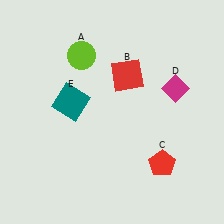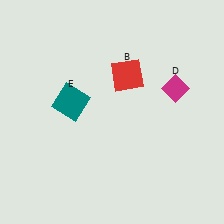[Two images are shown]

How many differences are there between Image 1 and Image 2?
There are 2 differences between the two images.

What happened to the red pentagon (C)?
The red pentagon (C) was removed in Image 2. It was in the bottom-right area of Image 1.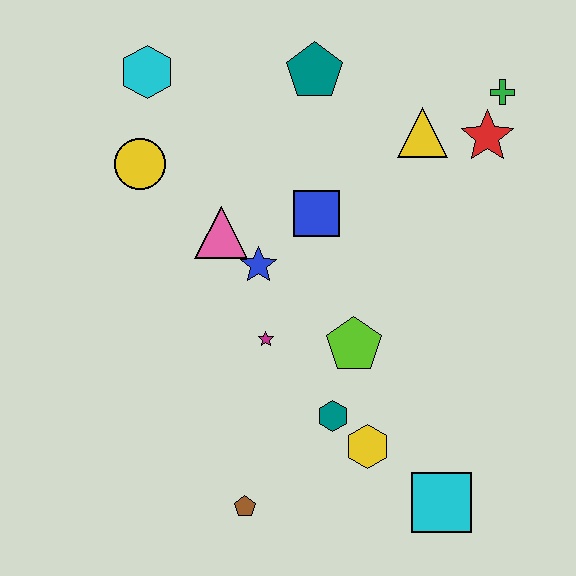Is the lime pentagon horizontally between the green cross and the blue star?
Yes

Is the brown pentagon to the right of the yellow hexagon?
No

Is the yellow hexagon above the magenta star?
No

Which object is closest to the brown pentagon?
The teal hexagon is closest to the brown pentagon.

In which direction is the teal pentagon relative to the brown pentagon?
The teal pentagon is above the brown pentagon.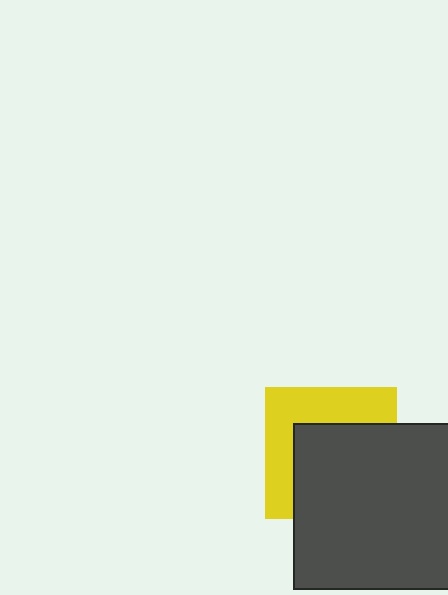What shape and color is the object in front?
The object in front is a dark gray rectangle.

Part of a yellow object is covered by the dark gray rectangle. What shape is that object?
It is a square.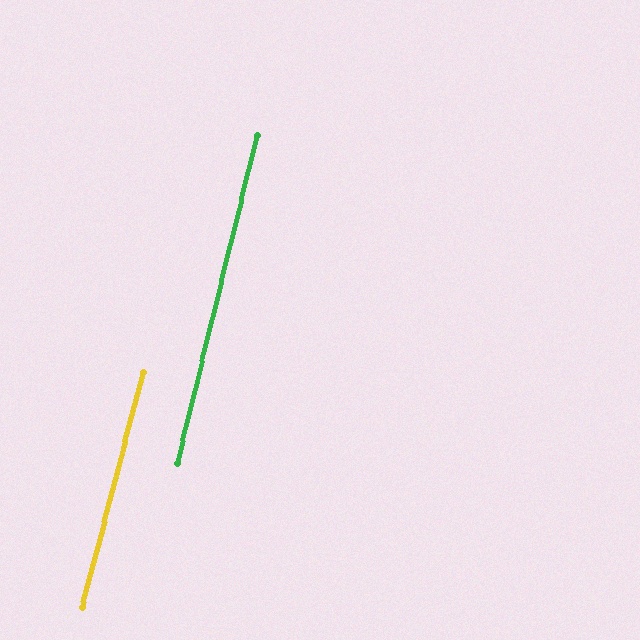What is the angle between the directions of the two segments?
Approximately 1 degree.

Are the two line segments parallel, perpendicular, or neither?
Parallel — their directions differ by only 0.8°.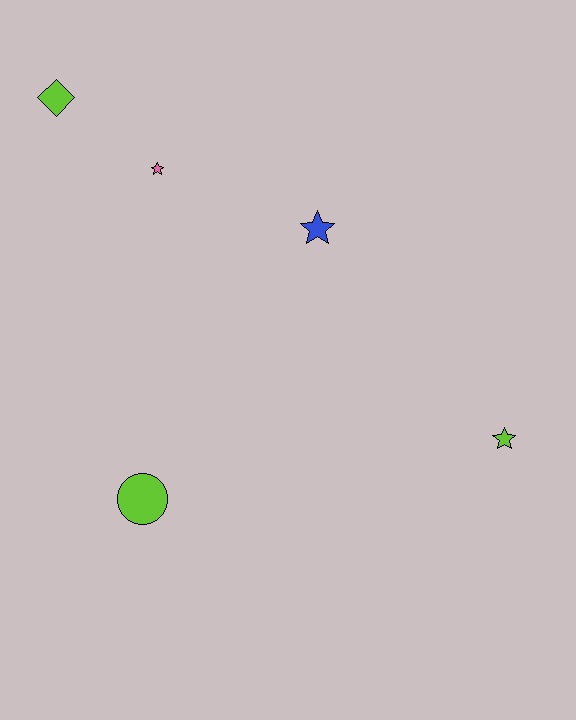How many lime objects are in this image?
There are 3 lime objects.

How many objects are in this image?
There are 5 objects.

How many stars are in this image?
There are 3 stars.